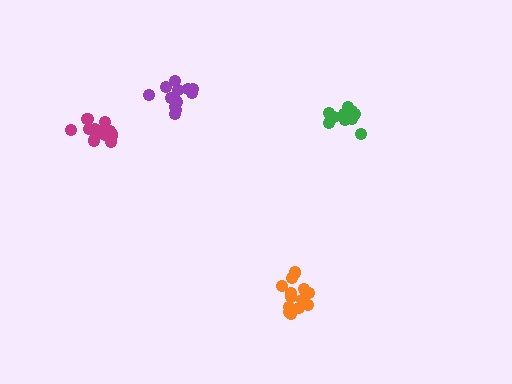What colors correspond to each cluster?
The clusters are colored: orange, magenta, green, purple.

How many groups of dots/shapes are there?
There are 4 groups.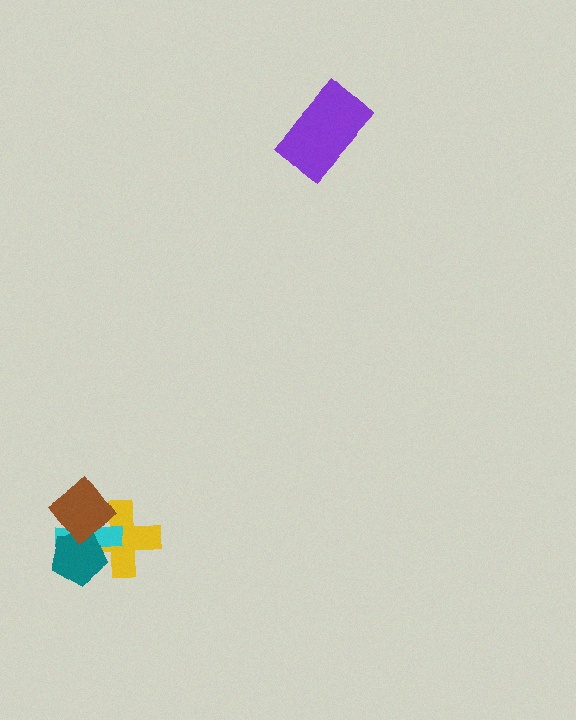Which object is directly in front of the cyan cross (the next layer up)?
The teal pentagon is directly in front of the cyan cross.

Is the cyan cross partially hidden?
Yes, it is partially covered by another shape.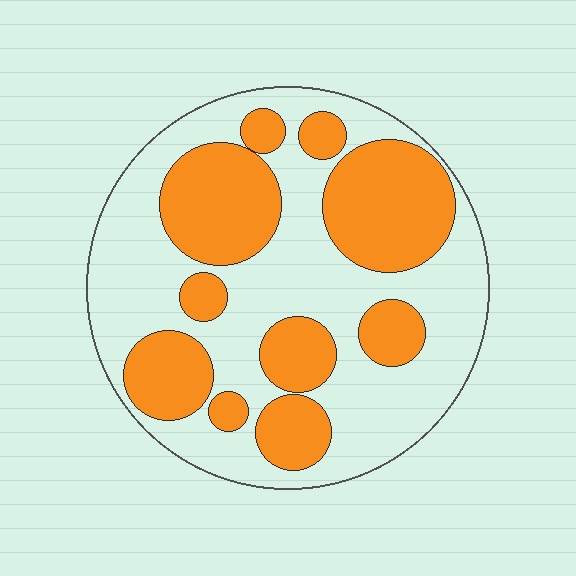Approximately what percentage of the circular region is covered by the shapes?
Approximately 40%.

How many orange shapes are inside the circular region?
10.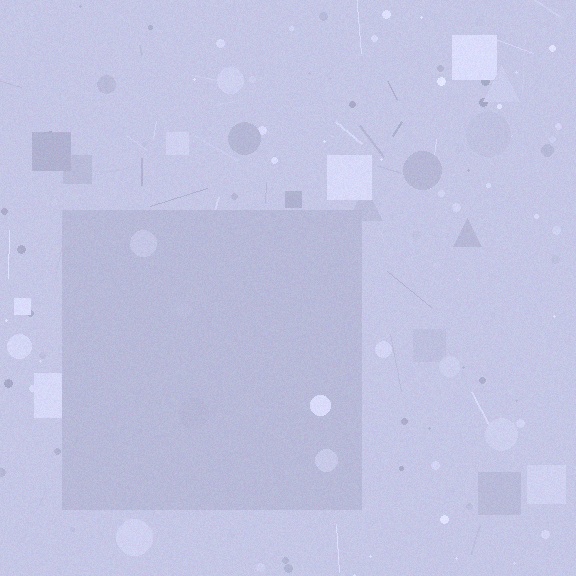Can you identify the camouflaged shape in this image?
The camouflaged shape is a square.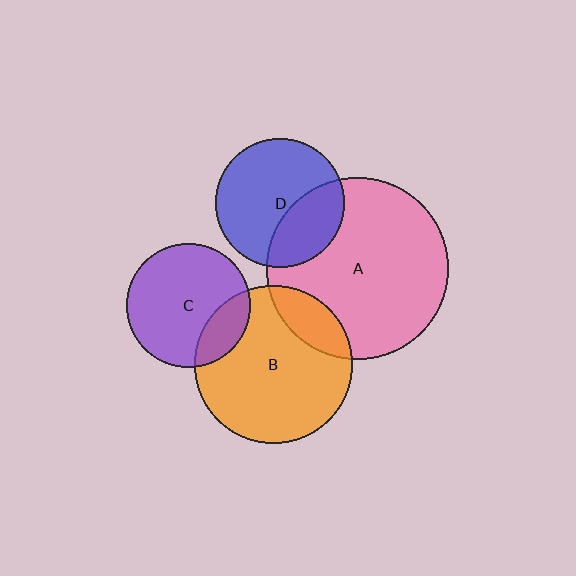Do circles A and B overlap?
Yes.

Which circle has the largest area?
Circle A (pink).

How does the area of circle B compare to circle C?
Approximately 1.6 times.